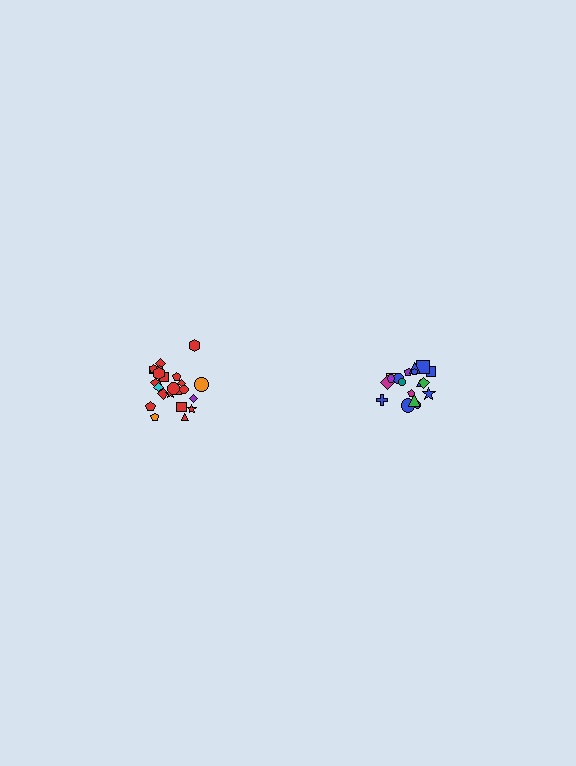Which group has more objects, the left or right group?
The left group.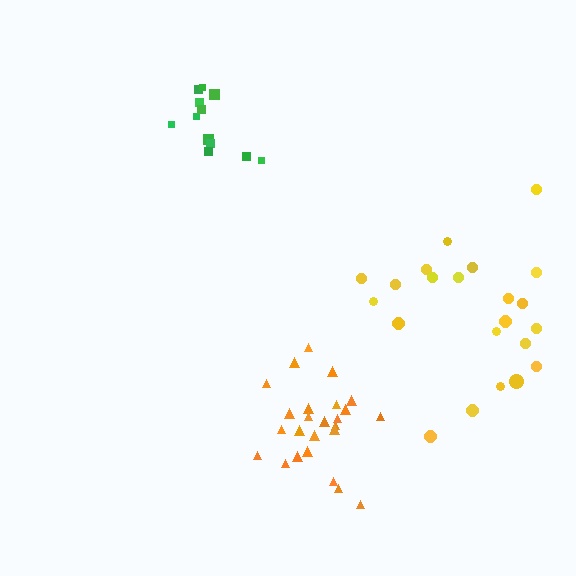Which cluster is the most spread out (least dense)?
Yellow.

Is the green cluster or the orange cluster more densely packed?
Orange.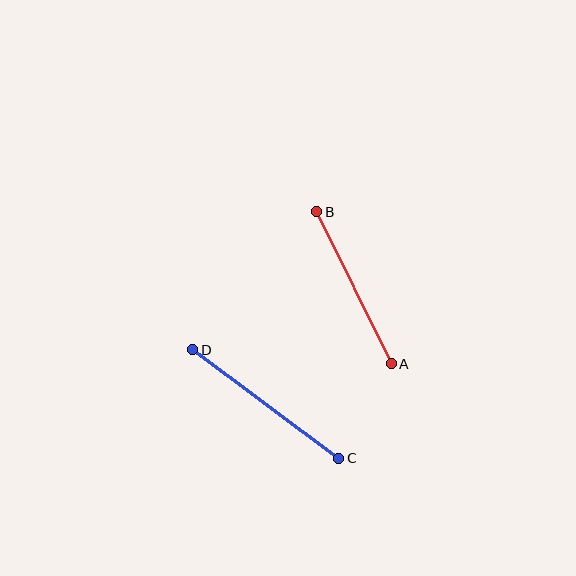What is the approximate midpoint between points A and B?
The midpoint is at approximately (354, 288) pixels.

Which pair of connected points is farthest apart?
Points C and D are farthest apart.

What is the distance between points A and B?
The distance is approximately 169 pixels.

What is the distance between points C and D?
The distance is approximately 182 pixels.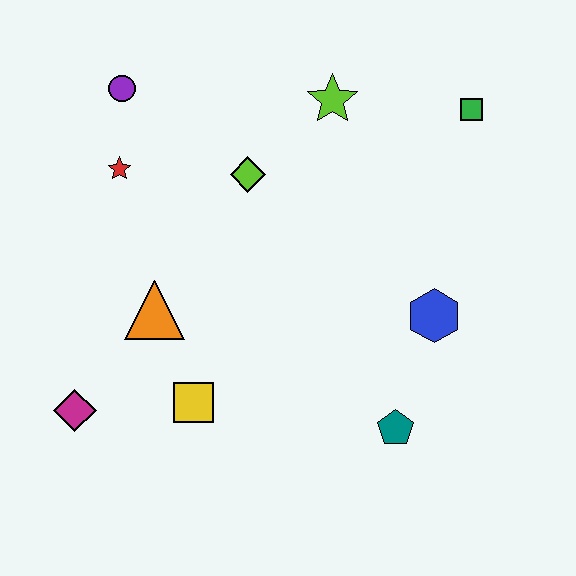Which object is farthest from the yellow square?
The green square is farthest from the yellow square.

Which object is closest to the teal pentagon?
The blue hexagon is closest to the teal pentagon.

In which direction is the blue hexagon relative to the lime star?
The blue hexagon is below the lime star.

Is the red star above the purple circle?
No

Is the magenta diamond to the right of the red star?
No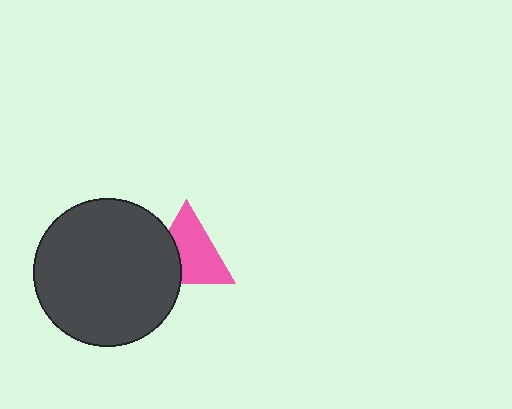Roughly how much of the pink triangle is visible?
Most of it is visible (roughly 68%).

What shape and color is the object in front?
The object in front is a dark gray circle.